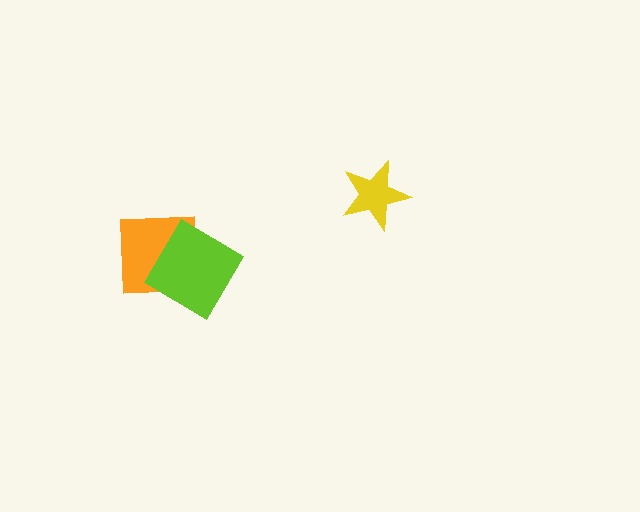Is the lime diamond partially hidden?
No, no other shape covers it.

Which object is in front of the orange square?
The lime diamond is in front of the orange square.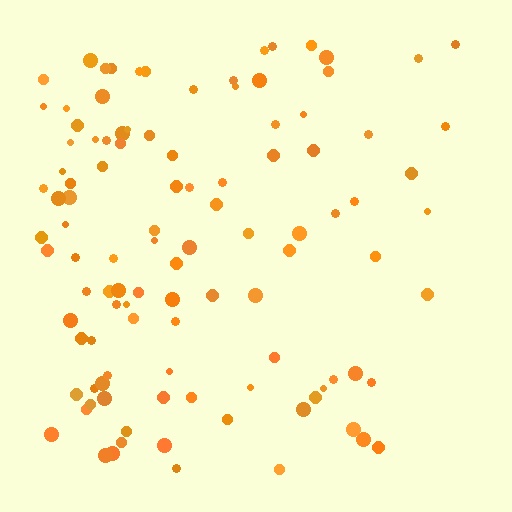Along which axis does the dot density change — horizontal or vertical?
Horizontal.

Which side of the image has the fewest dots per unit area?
The right.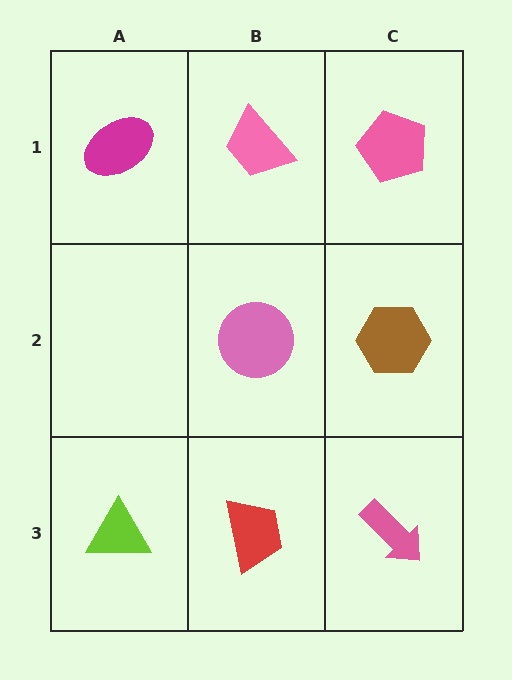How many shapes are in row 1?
3 shapes.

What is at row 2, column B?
A pink circle.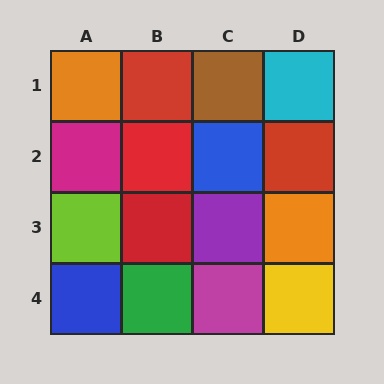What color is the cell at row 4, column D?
Yellow.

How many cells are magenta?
2 cells are magenta.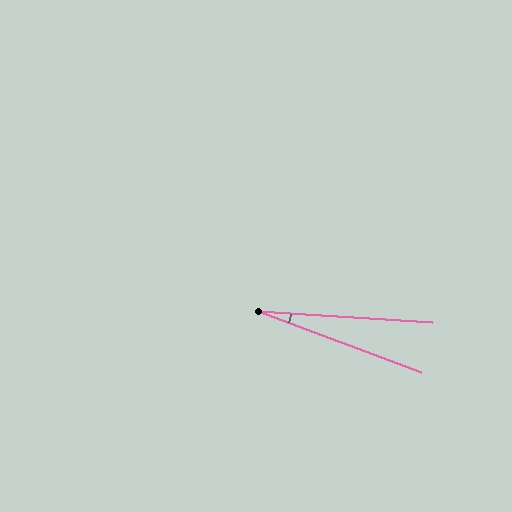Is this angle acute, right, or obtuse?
It is acute.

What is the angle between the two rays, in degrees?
Approximately 17 degrees.